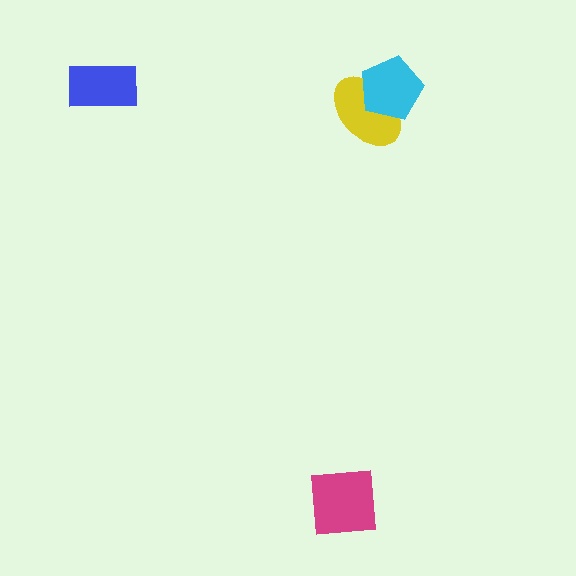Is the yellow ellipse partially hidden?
Yes, it is partially covered by another shape.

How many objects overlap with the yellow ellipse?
1 object overlaps with the yellow ellipse.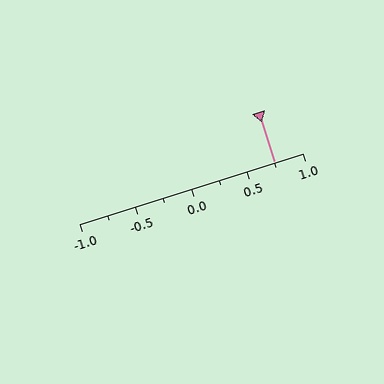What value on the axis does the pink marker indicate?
The marker indicates approximately 0.75.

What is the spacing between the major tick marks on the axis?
The major ticks are spaced 0.5 apart.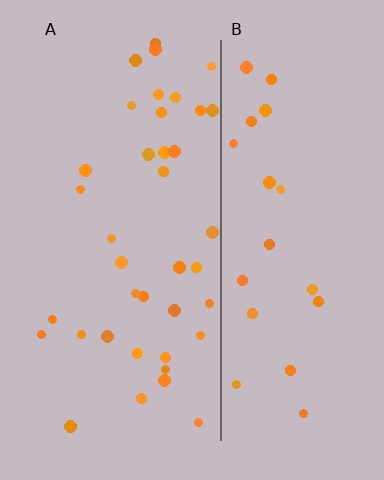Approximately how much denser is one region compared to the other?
Approximately 1.7× — region A over region B.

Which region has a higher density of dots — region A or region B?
A (the left).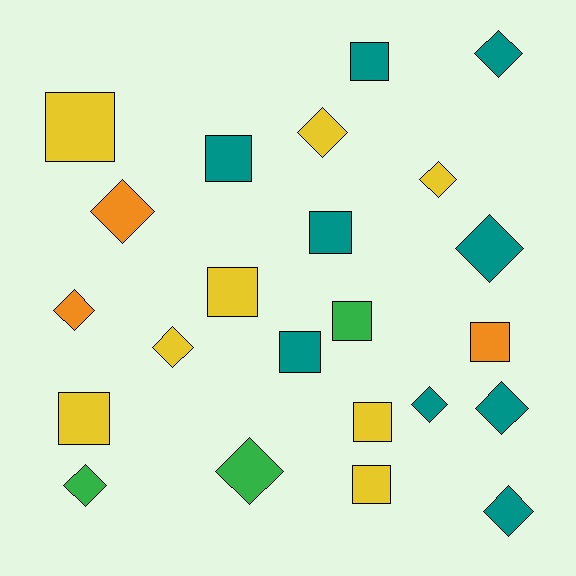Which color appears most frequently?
Teal, with 9 objects.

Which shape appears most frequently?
Diamond, with 12 objects.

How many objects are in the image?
There are 23 objects.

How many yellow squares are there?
There are 5 yellow squares.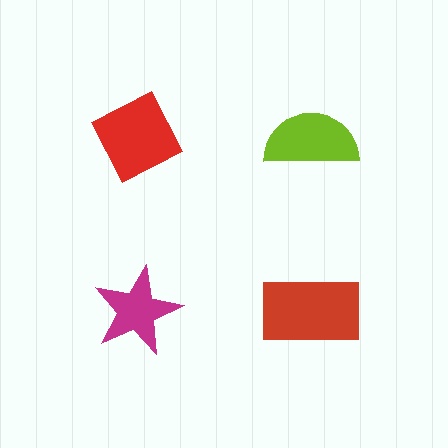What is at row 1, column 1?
A red diamond.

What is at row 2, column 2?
A red rectangle.